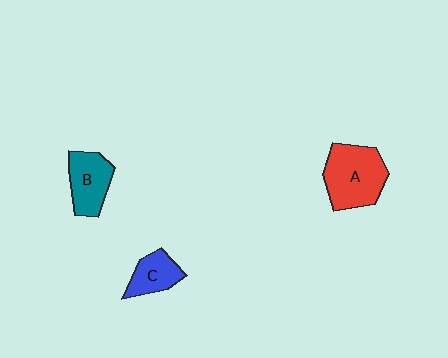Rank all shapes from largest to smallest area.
From largest to smallest: A (red), B (teal), C (blue).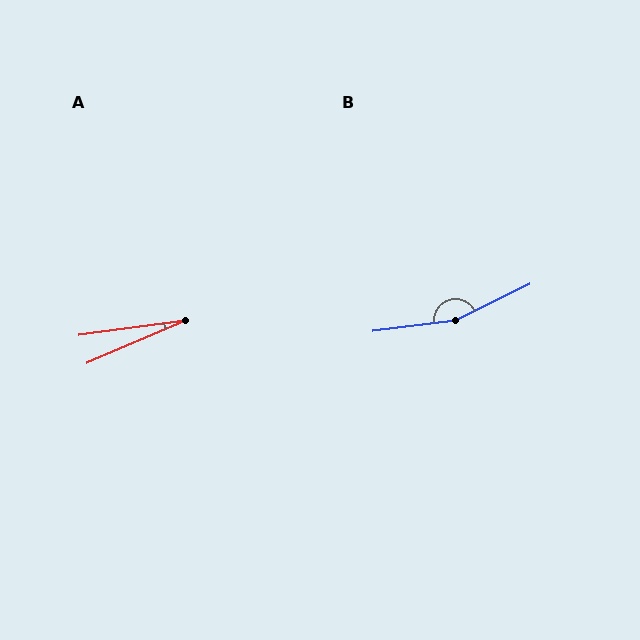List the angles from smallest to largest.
A (16°), B (161°).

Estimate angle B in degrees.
Approximately 161 degrees.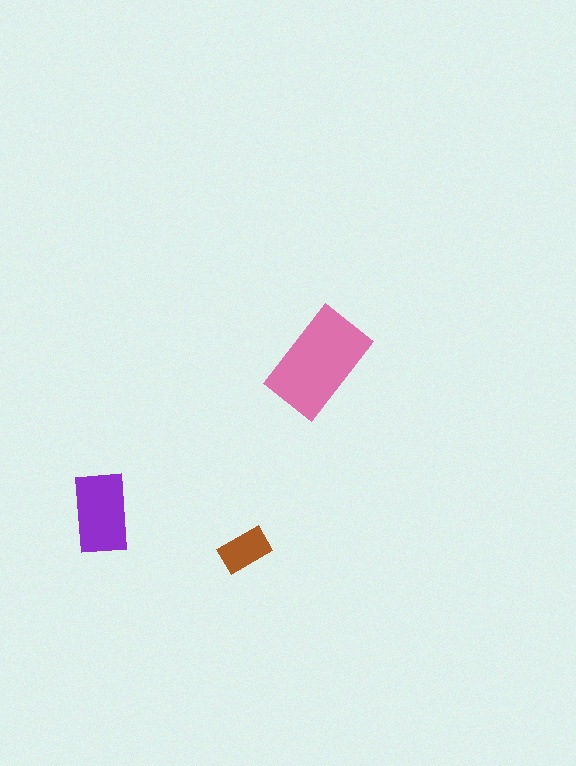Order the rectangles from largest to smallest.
the pink one, the purple one, the brown one.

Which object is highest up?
The pink rectangle is topmost.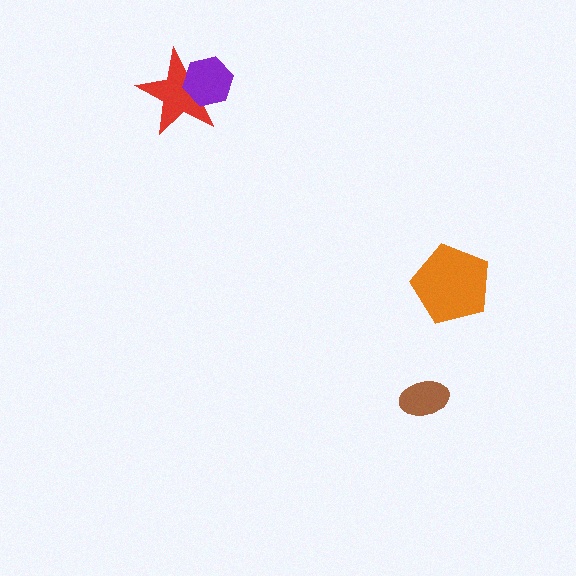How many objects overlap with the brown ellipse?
0 objects overlap with the brown ellipse.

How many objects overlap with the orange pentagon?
0 objects overlap with the orange pentagon.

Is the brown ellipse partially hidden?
No, no other shape covers it.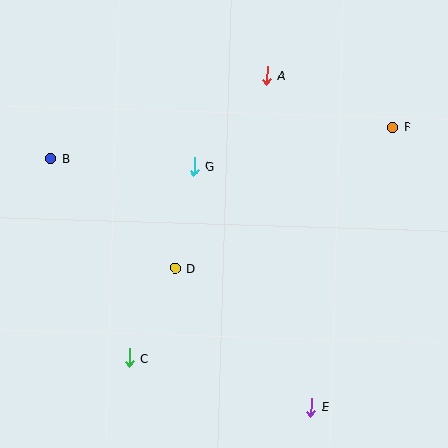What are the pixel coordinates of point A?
Point A is at (267, 76).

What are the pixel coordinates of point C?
Point C is at (129, 358).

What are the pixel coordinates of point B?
Point B is at (51, 158).